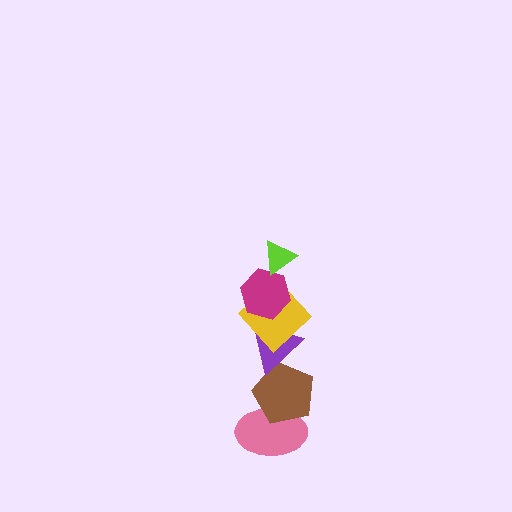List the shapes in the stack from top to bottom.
From top to bottom: the lime triangle, the magenta hexagon, the yellow diamond, the purple triangle, the brown pentagon, the pink ellipse.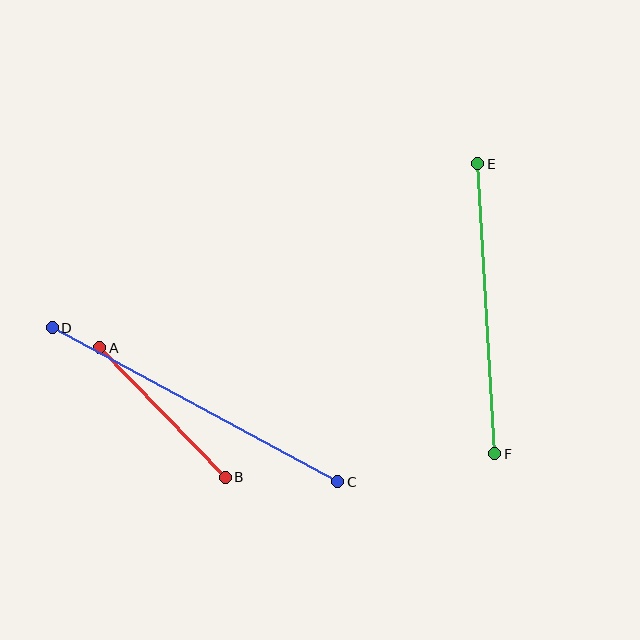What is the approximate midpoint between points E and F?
The midpoint is at approximately (486, 309) pixels.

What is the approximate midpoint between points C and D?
The midpoint is at approximately (195, 405) pixels.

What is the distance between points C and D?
The distance is approximately 324 pixels.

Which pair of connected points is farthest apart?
Points C and D are farthest apart.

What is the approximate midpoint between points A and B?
The midpoint is at approximately (163, 412) pixels.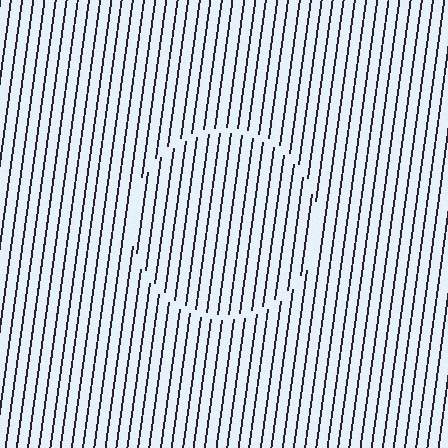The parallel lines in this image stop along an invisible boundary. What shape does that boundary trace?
An illusory circle. The interior of the shape contains the same grating, shifted by half a period — the contour is defined by the phase discontinuity where line-ends from the inner and outer gratings abut.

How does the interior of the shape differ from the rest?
The interior of the shape contains the same grating, shifted by half a period — the contour is defined by the phase discontinuity where line-ends from the inner and outer gratings abut.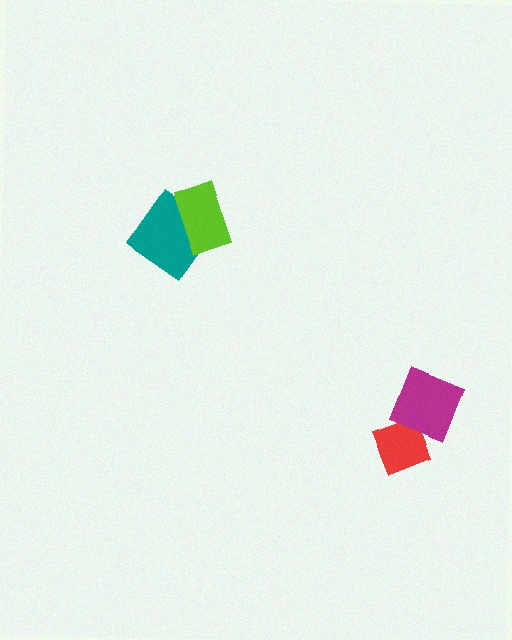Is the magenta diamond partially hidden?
No, no other shape covers it.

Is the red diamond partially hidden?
Yes, it is partially covered by another shape.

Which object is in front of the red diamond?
The magenta diamond is in front of the red diamond.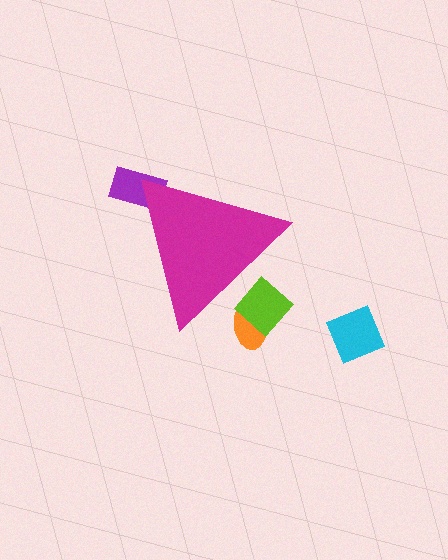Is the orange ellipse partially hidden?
Yes, the orange ellipse is partially hidden behind the magenta triangle.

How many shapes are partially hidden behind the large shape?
3 shapes are partially hidden.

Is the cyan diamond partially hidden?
No, the cyan diamond is fully visible.